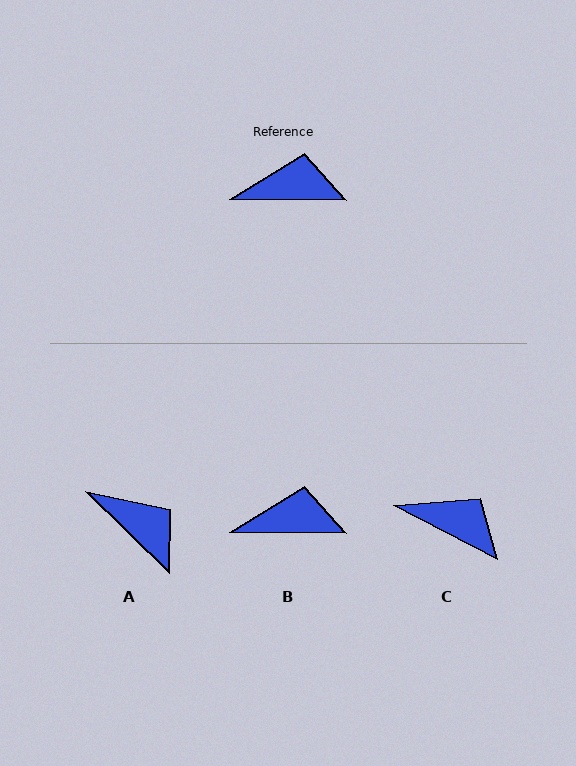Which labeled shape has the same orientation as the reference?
B.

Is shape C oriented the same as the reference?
No, it is off by about 27 degrees.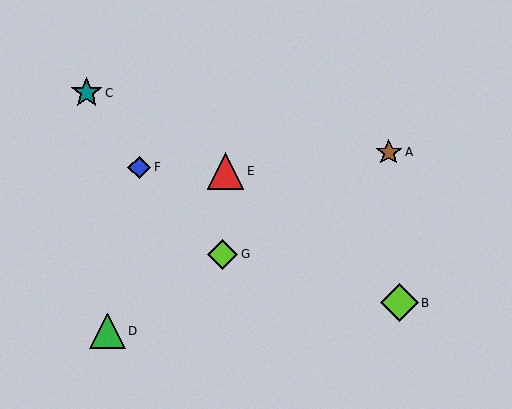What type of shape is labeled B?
Shape B is a lime diamond.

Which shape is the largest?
The lime diamond (labeled B) is the largest.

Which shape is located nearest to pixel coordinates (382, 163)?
The brown star (labeled A) at (389, 152) is nearest to that location.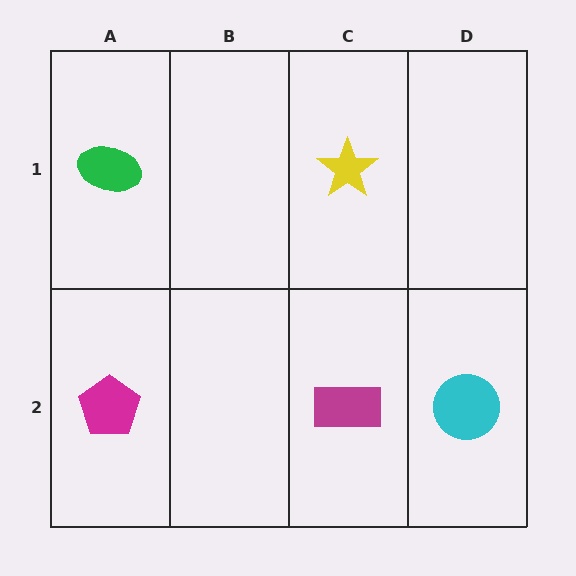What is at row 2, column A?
A magenta pentagon.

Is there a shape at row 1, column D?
No, that cell is empty.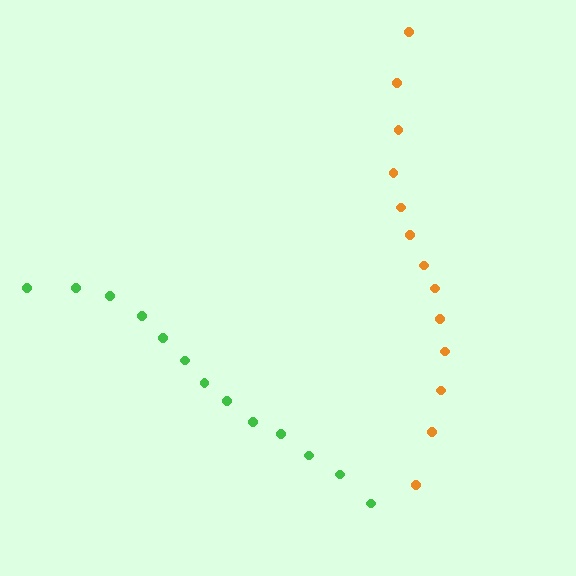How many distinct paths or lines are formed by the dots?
There are 2 distinct paths.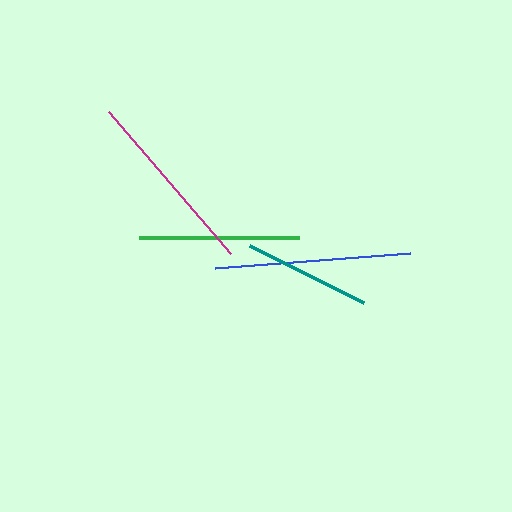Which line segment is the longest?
The blue line is the longest at approximately 196 pixels.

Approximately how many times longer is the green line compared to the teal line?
The green line is approximately 1.3 times the length of the teal line.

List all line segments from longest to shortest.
From longest to shortest: blue, magenta, green, teal.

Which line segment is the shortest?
The teal line is the shortest at approximately 127 pixels.